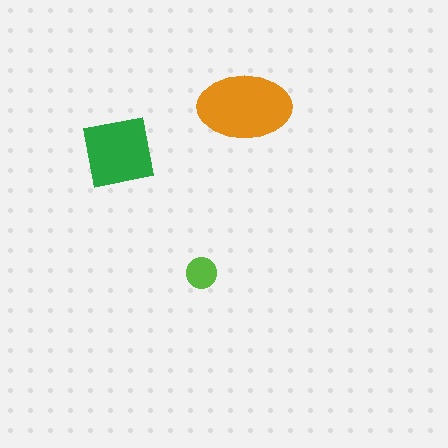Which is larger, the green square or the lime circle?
The green square.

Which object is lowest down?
The lime circle is bottommost.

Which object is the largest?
The orange ellipse.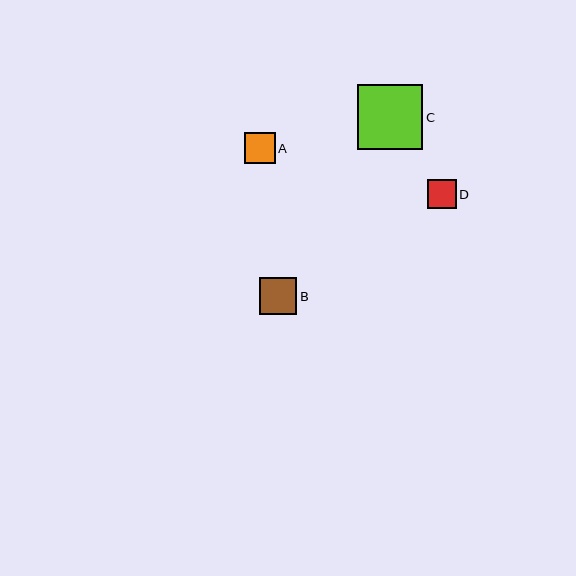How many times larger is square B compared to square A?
Square B is approximately 1.2 times the size of square A.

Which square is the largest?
Square C is the largest with a size of approximately 65 pixels.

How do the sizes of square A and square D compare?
Square A and square D are approximately the same size.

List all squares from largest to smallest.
From largest to smallest: C, B, A, D.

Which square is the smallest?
Square D is the smallest with a size of approximately 29 pixels.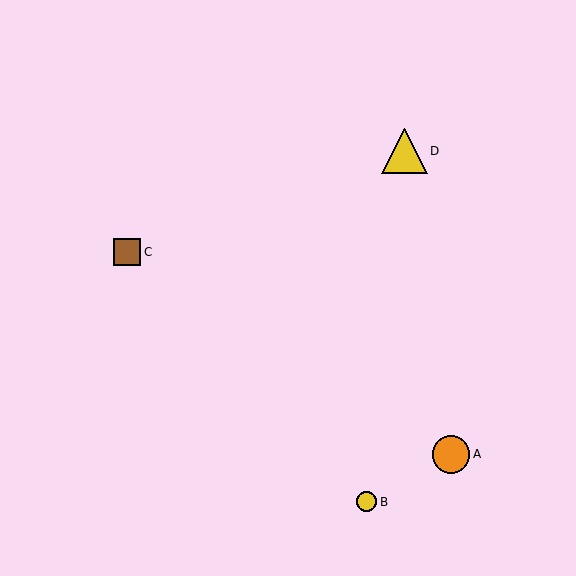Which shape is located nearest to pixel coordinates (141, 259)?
The brown square (labeled C) at (127, 252) is nearest to that location.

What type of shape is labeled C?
Shape C is a brown square.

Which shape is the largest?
The yellow triangle (labeled D) is the largest.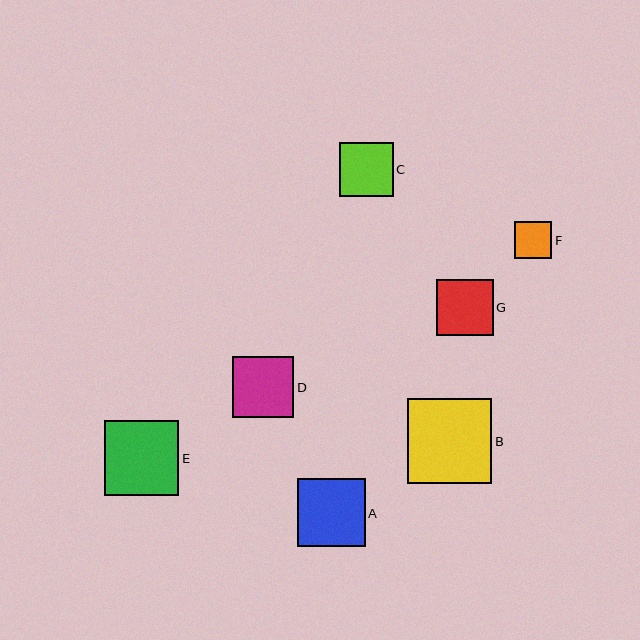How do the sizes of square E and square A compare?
Square E and square A are approximately the same size.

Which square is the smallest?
Square F is the smallest with a size of approximately 37 pixels.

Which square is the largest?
Square B is the largest with a size of approximately 84 pixels.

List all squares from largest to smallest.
From largest to smallest: B, E, A, D, G, C, F.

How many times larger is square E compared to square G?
Square E is approximately 1.3 times the size of square G.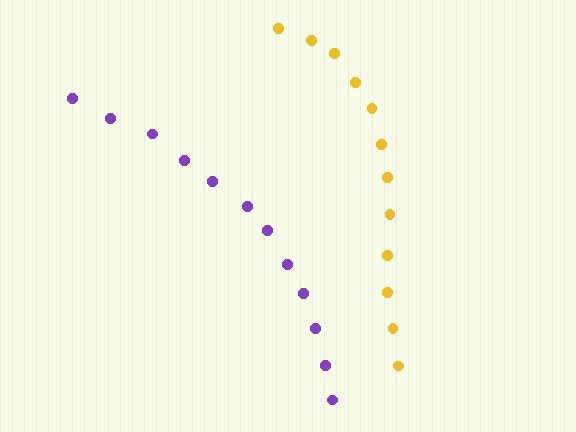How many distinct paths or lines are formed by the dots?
There are 2 distinct paths.